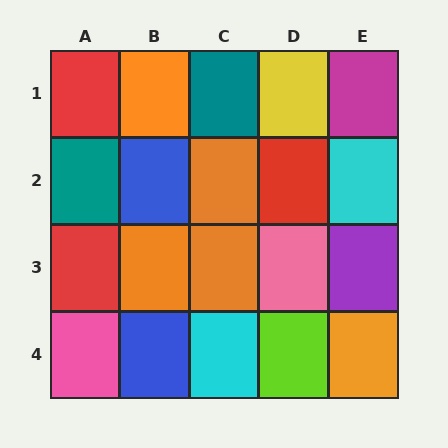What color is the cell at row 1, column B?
Orange.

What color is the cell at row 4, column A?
Pink.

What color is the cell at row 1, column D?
Yellow.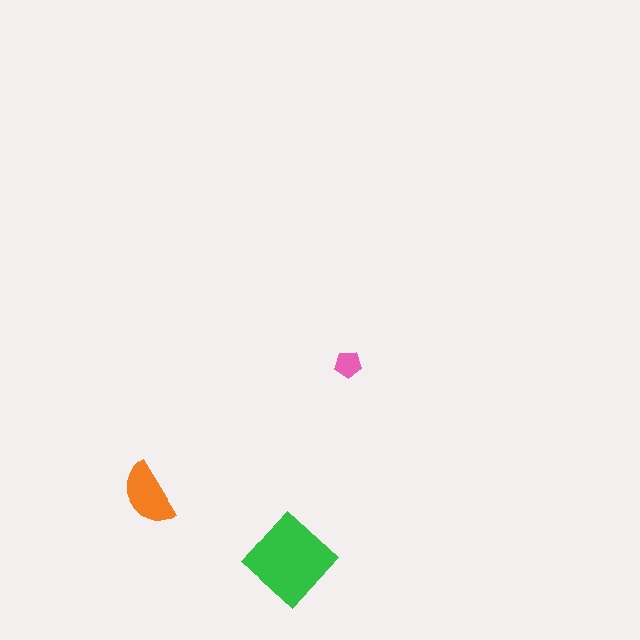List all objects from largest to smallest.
The green diamond, the orange semicircle, the pink pentagon.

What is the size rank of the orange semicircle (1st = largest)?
2nd.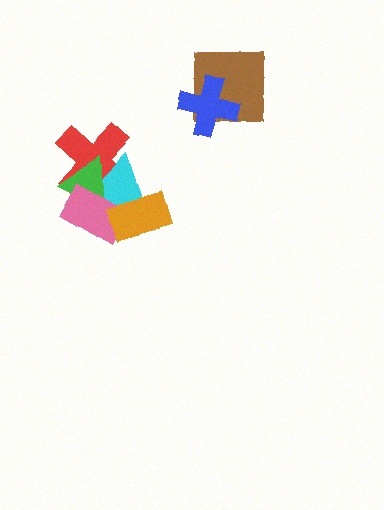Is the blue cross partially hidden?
No, no other shape covers it.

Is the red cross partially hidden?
Yes, it is partially covered by another shape.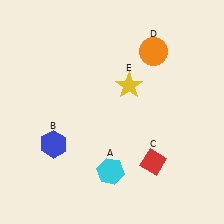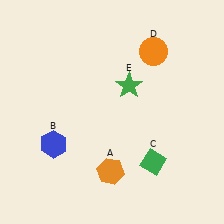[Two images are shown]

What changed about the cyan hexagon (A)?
In Image 1, A is cyan. In Image 2, it changed to orange.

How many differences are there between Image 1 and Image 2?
There are 3 differences between the two images.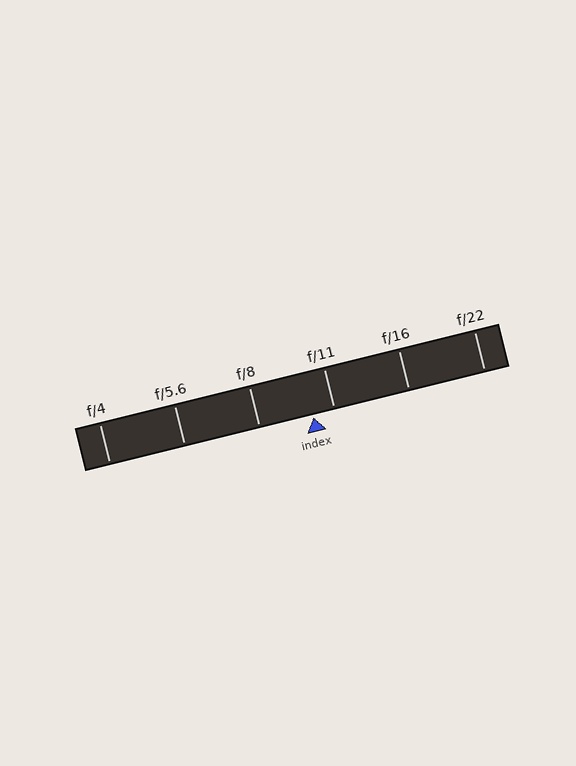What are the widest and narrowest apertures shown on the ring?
The widest aperture shown is f/4 and the narrowest is f/22.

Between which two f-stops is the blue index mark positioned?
The index mark is between f/8 and f/11.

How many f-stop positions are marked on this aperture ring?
There are 6 f-stop positions marked.